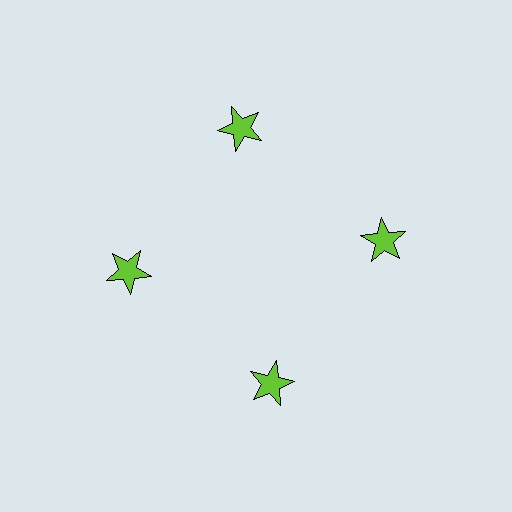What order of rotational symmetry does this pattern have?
This pattern has 4-fold rotational symmetry.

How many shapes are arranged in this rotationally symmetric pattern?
There are 4 shapes, arranged in 4 groups of 1.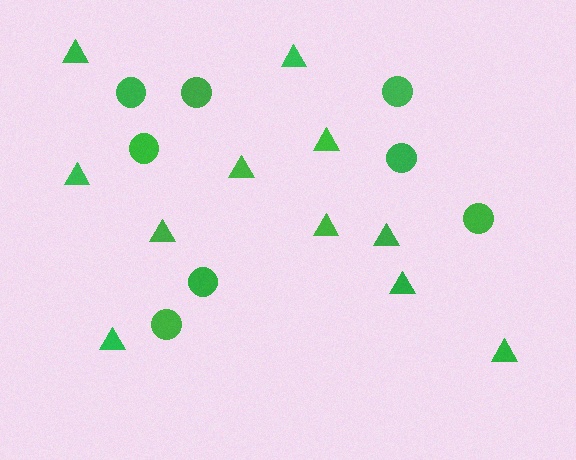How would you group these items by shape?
There are 2 groups: one group of circles (8) and one group of triangles (11).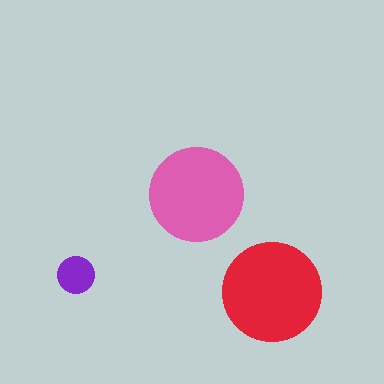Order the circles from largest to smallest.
the red one, the pink one, the purple one.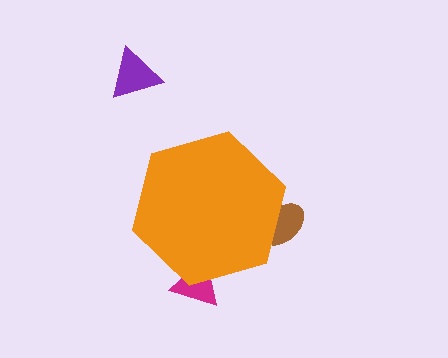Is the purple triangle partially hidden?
No, the purple triangle is fully visible.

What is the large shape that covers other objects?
An orange hexagon.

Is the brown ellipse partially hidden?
Yes, the brown ellipse is partially hidden behind the orange hexagon.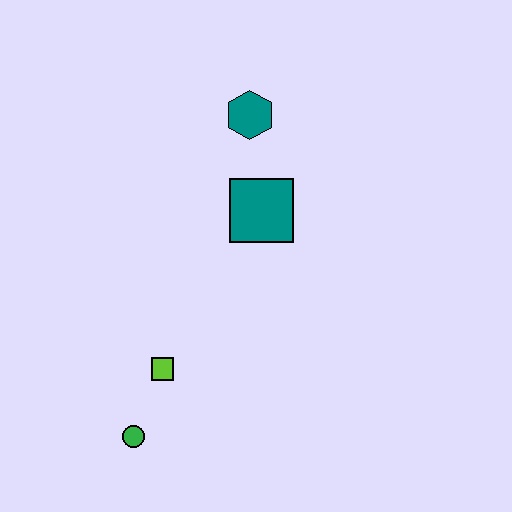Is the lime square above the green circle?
Yes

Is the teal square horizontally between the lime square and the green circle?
No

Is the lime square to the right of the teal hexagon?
No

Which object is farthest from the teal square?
The green circle is farthest from the teal square.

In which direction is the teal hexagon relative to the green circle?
The teal hexagon is above the green circle.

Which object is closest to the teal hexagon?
The teal square is closest to the teal hexagon.